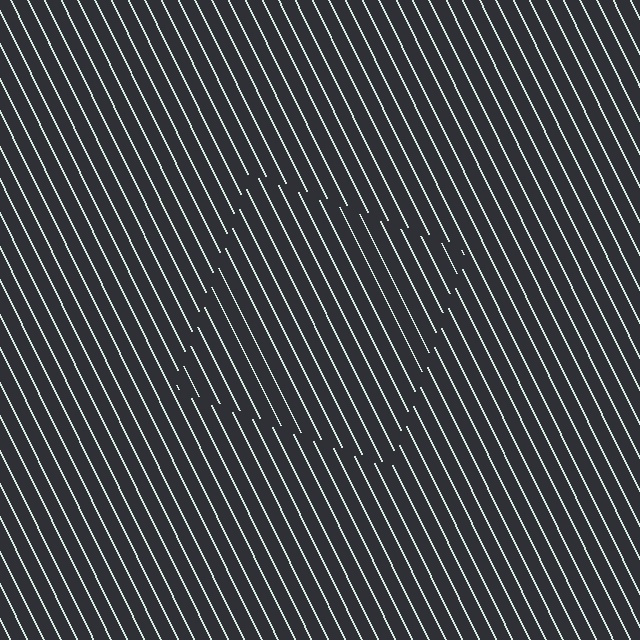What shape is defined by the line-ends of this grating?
An illusory square. The interior of the shape contains the same grating, shifted by half a period — the contour is defined by the phase discontinuity where line-ends from the inner and outer gratings abut.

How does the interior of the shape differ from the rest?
The interior of the shape contains the same grating, shifted by half a period — the contour is defined by the phase discontinuity where line-ends from the inner and outer gratings abut.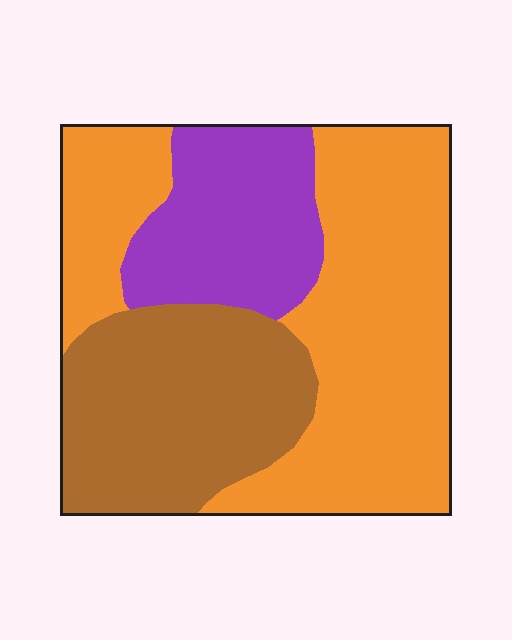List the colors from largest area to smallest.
From largest to smallest: orange, brown, purple.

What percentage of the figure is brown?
Brown covers 30% of the figure.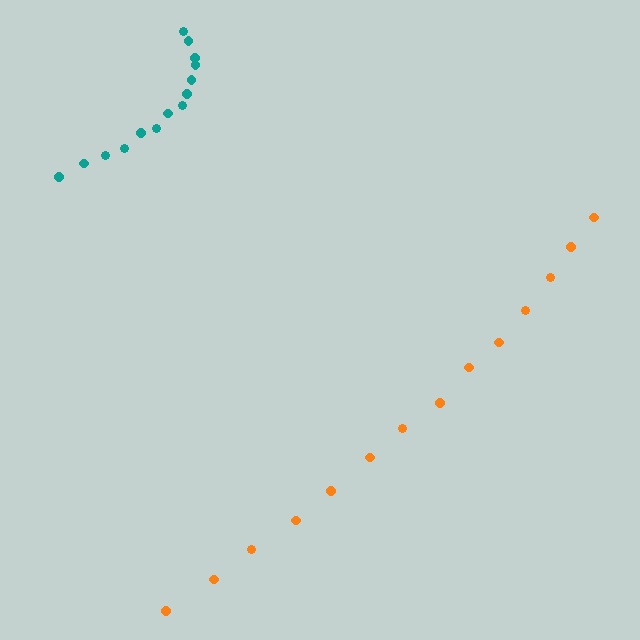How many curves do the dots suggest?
There are 2 distinct paths.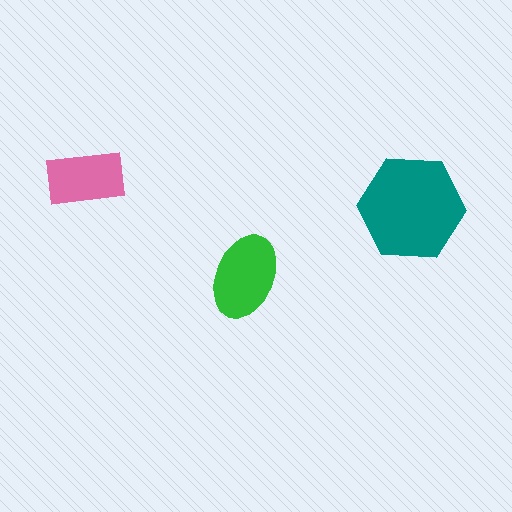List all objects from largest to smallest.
The teal hexagon, the green ellipse, the pink rectangle.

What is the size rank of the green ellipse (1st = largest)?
2nd.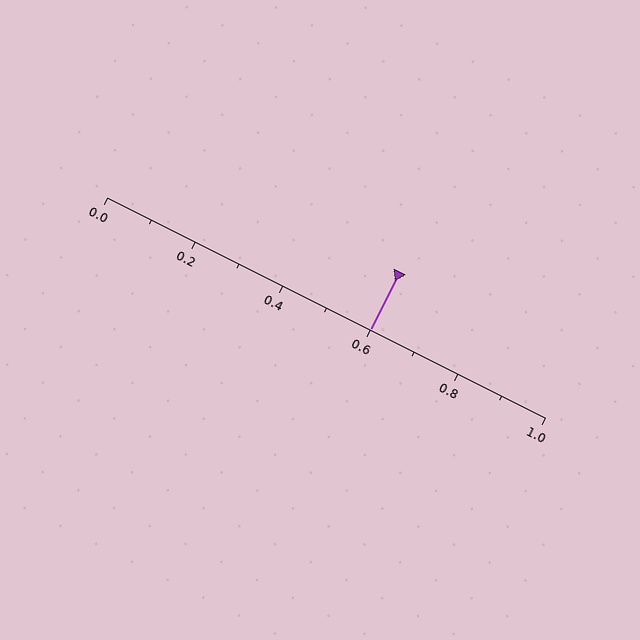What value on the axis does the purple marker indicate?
The marker indicates approximately 0.6.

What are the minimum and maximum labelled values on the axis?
The axis runs from 0.0 to 1.0.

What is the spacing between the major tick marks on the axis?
The major ticks are spaced 0.2 apart.